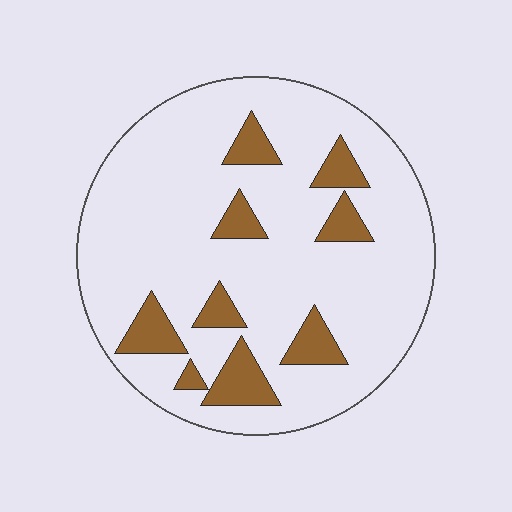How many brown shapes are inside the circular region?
9.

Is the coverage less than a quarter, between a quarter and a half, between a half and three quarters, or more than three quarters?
Less than a quarter.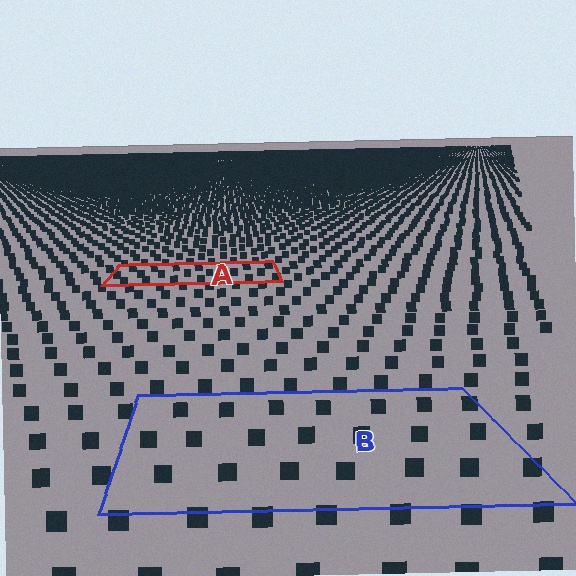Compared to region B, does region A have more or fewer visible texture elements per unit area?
Region A has more texture elements per unit area — they are packed more densely because it is farther away.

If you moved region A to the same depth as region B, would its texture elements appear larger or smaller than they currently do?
They would appear larger. At a closer depth, the same texture elements are projected at a bigger on-screen size.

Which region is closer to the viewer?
Region B is closer. The texture elements there are larger and more spread out.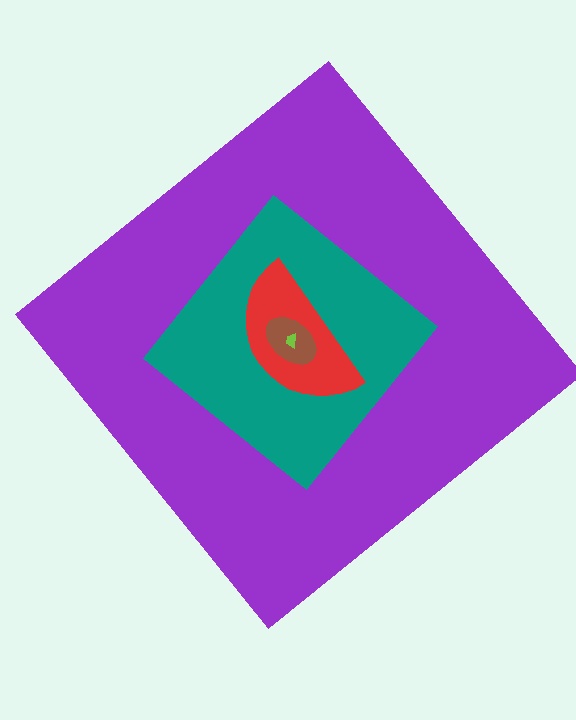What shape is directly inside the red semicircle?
The brown ellipse.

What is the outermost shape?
The purple diamond.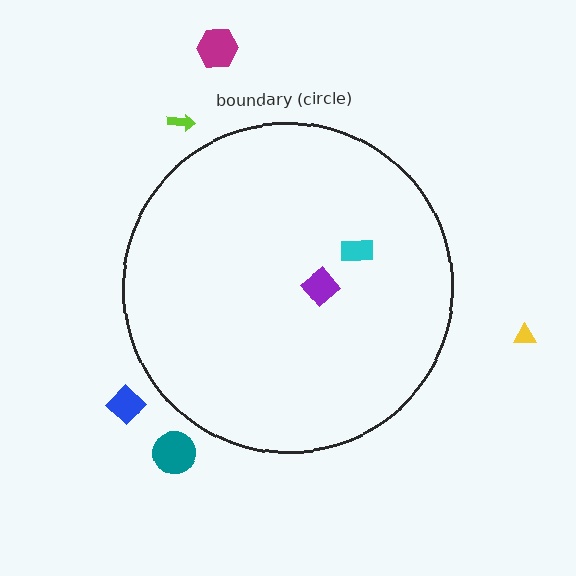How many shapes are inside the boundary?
2 inside, 5 outside.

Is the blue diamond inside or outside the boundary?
Outside.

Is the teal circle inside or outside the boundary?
Outside.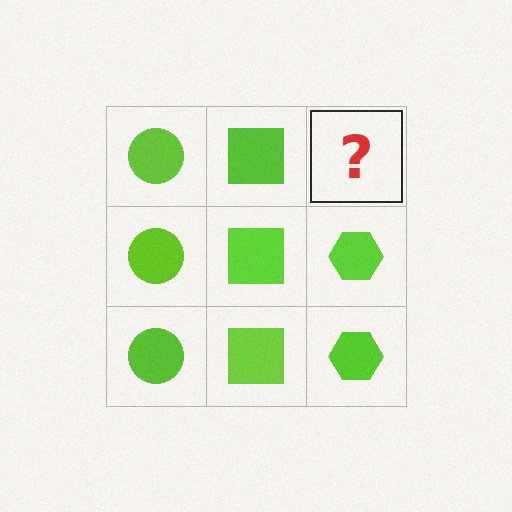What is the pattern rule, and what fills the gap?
The rule is that each column has a consistent shape. The gap should be filled with a lime hexagon.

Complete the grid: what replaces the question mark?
The question mark should be replaced with a lime hexagon.